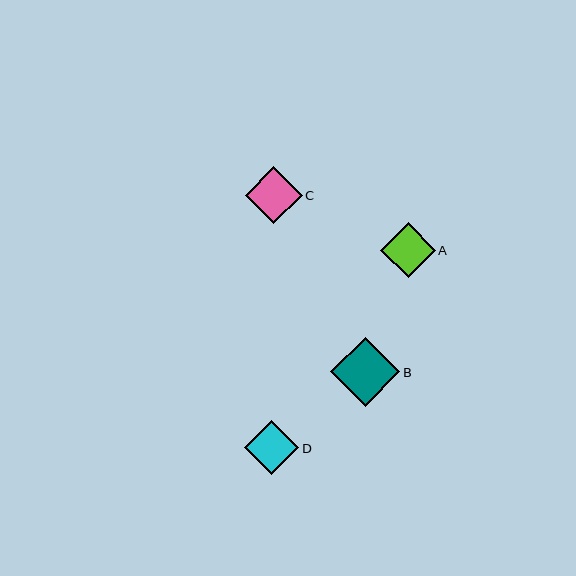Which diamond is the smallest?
Diamond D is the smallest with a size of approximately 54 pixels.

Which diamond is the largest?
Diamond B is the largest with a size of approximately 69 pixels.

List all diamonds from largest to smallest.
From largest to smallest: B, C, A, D.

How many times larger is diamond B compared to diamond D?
Diamond B is approximately 1.3 times the size of diamond D.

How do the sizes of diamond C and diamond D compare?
Diamond C and diamond D are approximately the same size.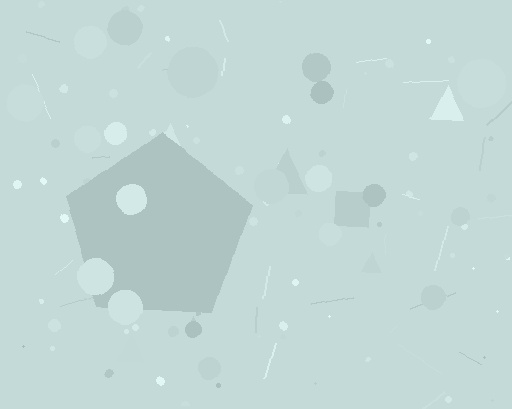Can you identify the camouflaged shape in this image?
The camouflaged shape is a pentagon.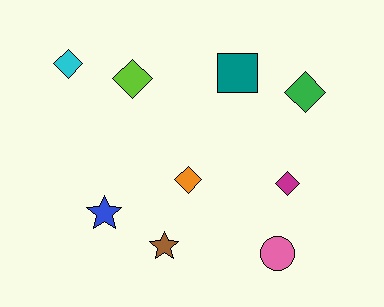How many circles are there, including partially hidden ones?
There is 1 circle.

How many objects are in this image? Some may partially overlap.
There are 9 objects.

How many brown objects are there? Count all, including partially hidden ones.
There is 1 brown object.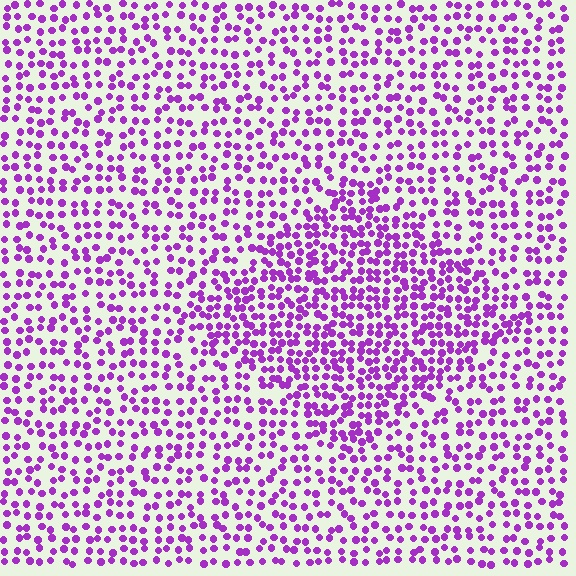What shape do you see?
I see a diamond.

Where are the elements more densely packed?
The elements are more densely packed inside the diamond boundary.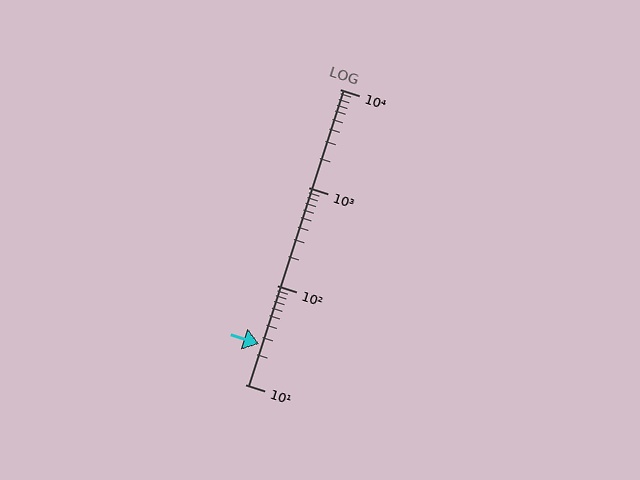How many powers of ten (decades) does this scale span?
The scale spans 3 decades, from 10 to 10000.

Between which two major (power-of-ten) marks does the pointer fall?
The pointer is between 10 and 100.